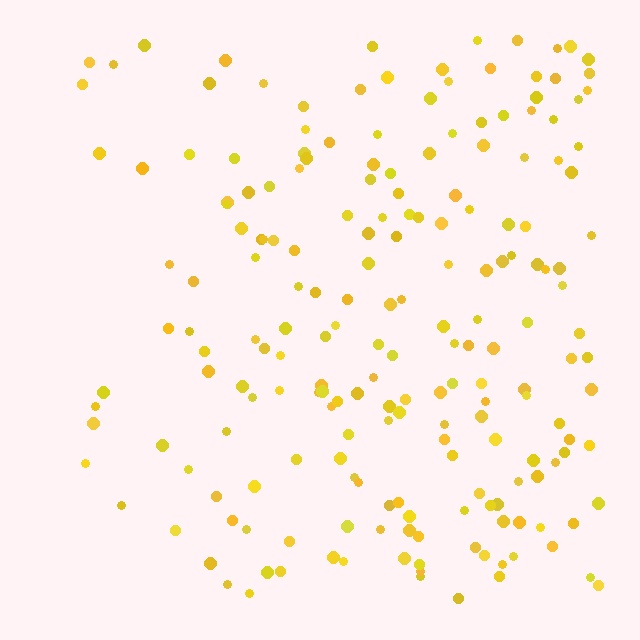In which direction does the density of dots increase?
From left to right, with the right side densest.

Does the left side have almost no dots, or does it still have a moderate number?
Still a moderate number, just noticeably fewer than the right.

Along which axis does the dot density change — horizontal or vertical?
Horizontal.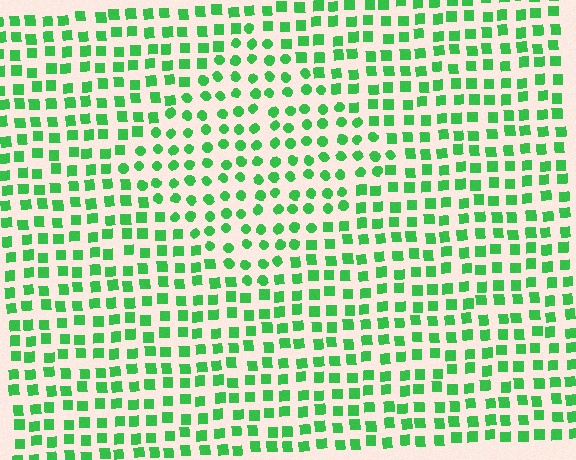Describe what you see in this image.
The image is filled with small green elements arranged in a uniform grid. A diamond-shaped region contains circles, while the surrounding area contains squares. The boundary is defined purely by the change in element shape.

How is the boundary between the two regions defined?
The boundary is defined by a change in element shape: circles inside vs. squares outside. All elements share the same color and spacing.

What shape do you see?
I see a diamond.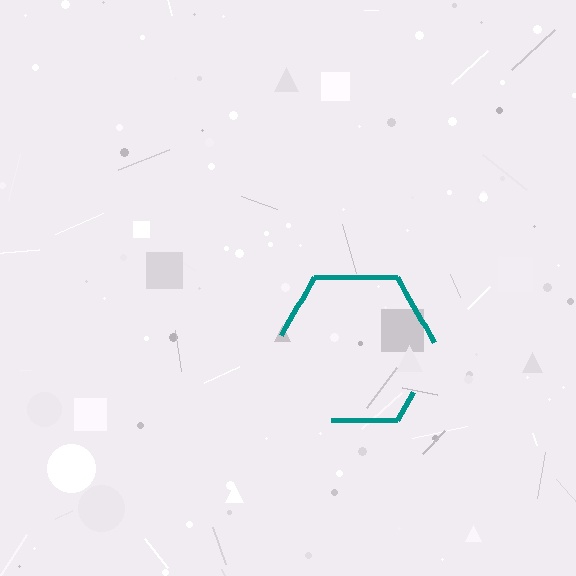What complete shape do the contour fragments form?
The contour fragments form a hexagon.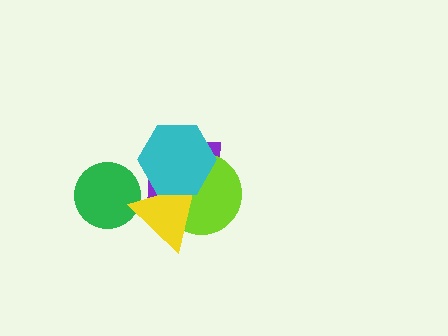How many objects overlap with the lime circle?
3 objects overlap with the lime circle.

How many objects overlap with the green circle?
1 object overlaps with the green circle.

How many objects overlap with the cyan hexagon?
3 objects overlap with the cyan hexagon.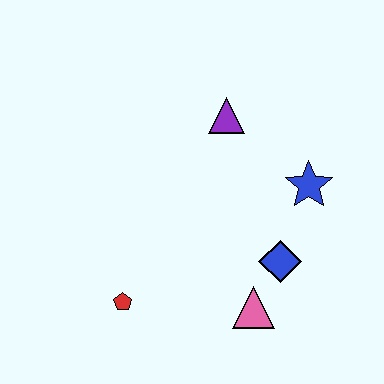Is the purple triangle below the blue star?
No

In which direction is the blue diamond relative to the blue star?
The blue diamond is below the blue star.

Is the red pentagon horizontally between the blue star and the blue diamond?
No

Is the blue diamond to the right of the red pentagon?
Yes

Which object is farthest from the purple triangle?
The red pentagon is farthest from the purple triangle.